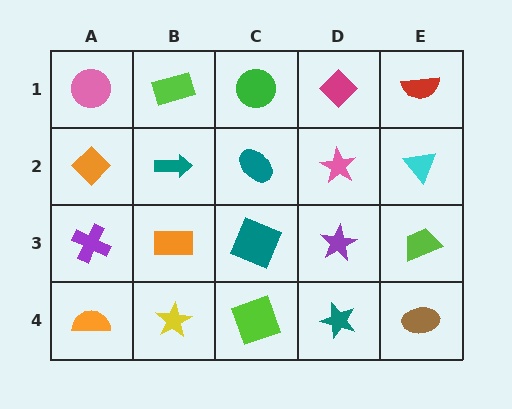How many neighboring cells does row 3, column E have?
3.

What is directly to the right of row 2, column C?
A pink star.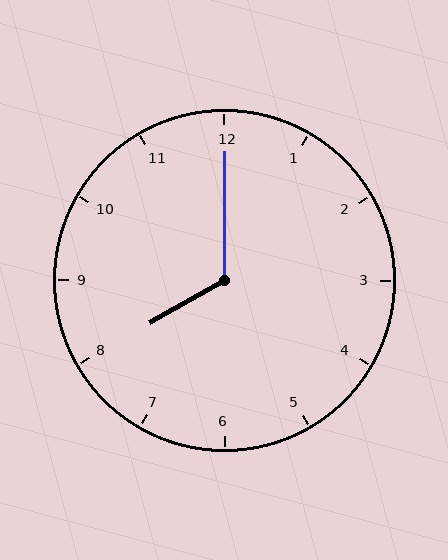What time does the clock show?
8:00.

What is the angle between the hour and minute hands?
Approximately 120 degrees.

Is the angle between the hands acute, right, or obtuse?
It is obtuse.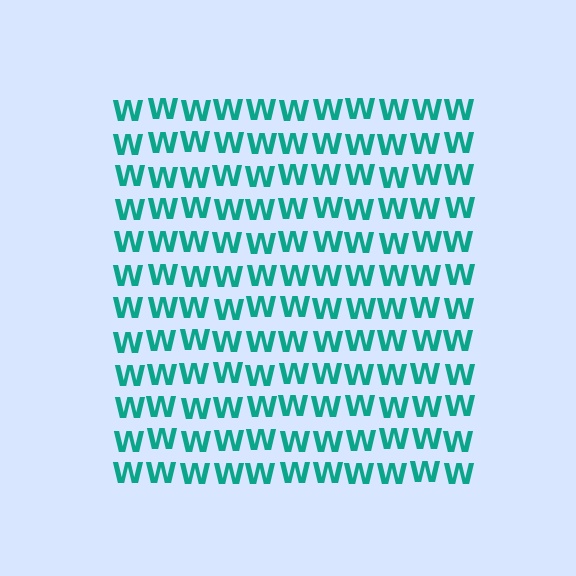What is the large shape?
The large shape is a square.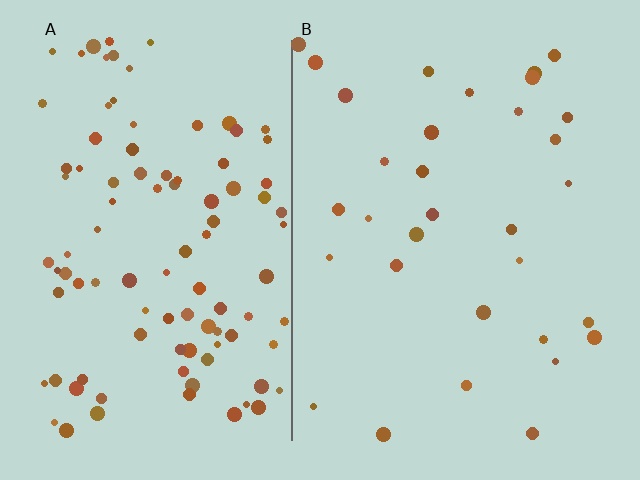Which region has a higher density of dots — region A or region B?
A (the left).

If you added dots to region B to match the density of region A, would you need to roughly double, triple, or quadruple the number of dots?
Approximately triple.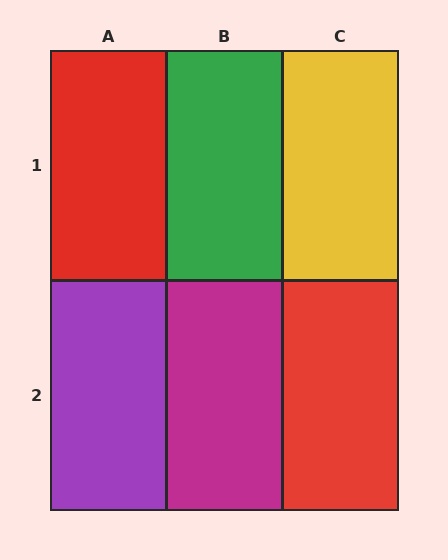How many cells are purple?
1 cell is purple.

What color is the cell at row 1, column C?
Yellow.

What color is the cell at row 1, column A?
Red.